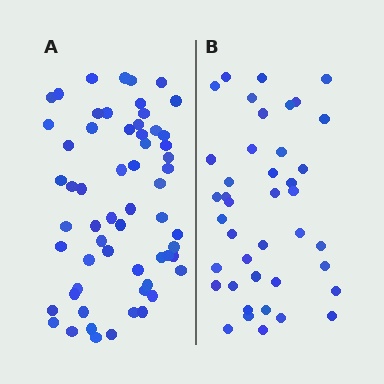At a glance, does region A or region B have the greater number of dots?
Region A (the left region) has more dots.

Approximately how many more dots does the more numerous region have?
Region A has approximately 20 more dots than region B.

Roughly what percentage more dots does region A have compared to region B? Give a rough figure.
About 45% more.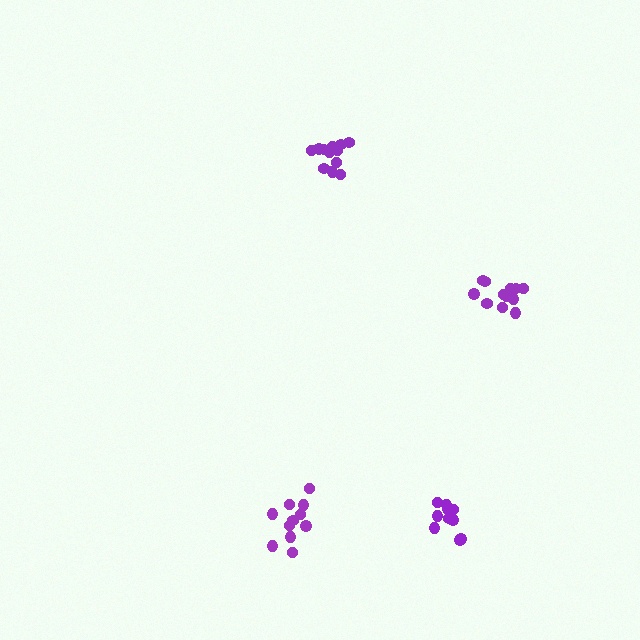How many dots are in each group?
Group 1: 12 dots, Group 2: 11 dots, Group 3: 12 dots, Group 4: 10 dots (45 total).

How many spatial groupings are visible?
There are 4 spatial groupings.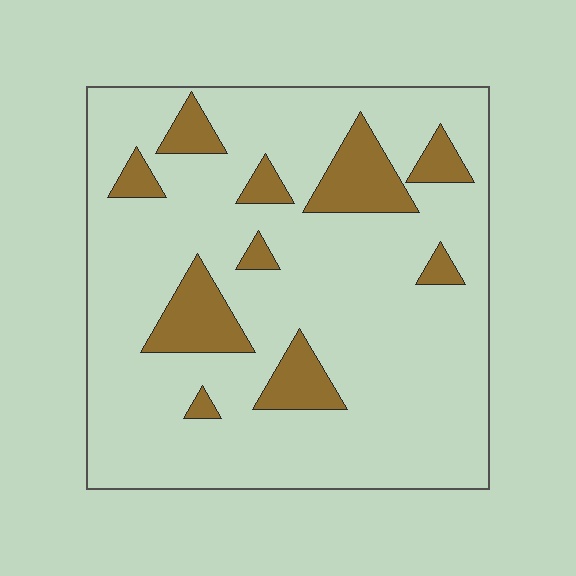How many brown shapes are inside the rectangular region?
10.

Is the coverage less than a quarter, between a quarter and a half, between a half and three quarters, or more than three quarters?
Less than a quarter.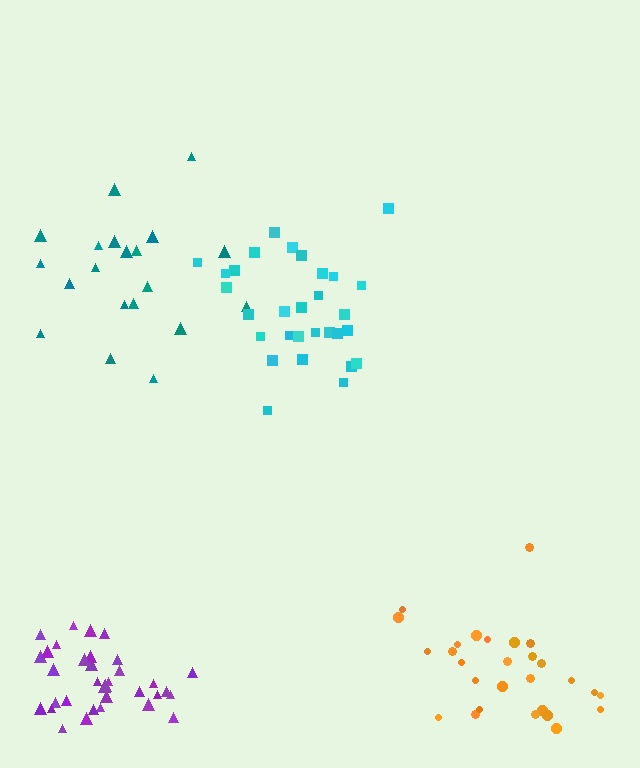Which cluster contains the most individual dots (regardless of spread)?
Purple (34).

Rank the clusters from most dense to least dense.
purple, cyan, orange, teal.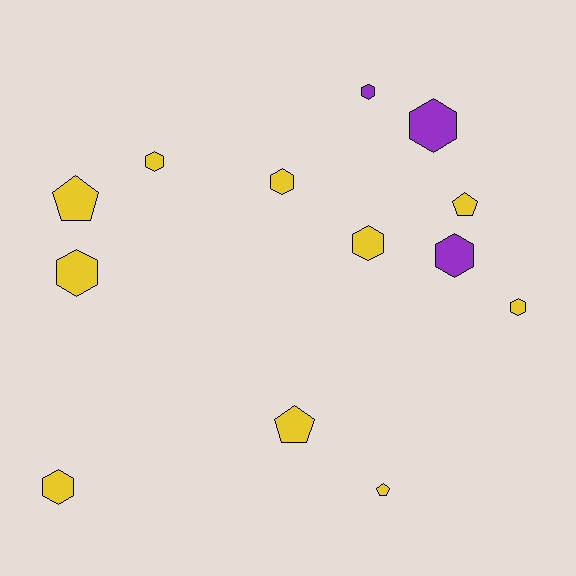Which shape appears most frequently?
Hexagon, with 9 objects.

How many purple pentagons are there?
There are no purple pentagons.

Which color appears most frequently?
Yellow, with 10 objects.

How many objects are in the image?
There are 13 objects.